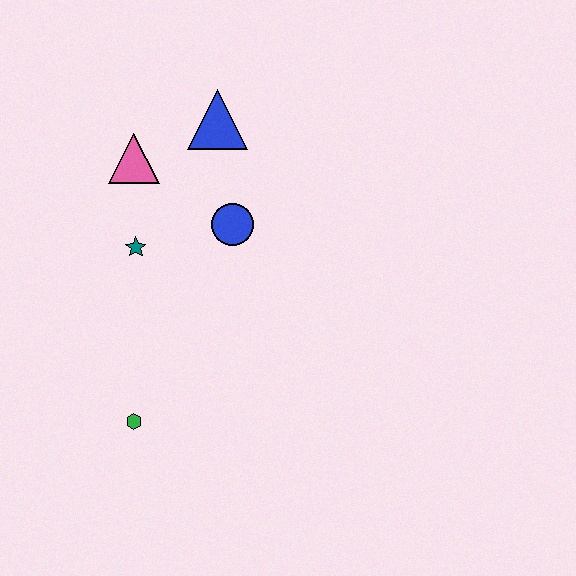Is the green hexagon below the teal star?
Yes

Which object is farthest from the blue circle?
The green hexagon is farthest from the blue circle.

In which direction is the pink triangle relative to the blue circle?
The pink triangle is to the left of the blue circle.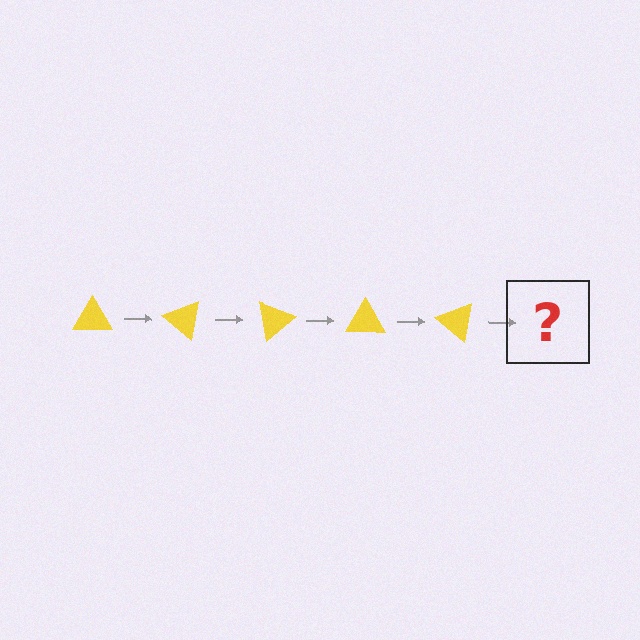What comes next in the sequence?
The next element should be a yellow triangle rotated 200 degrees.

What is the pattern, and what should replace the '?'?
The pattern is that the triangle rotates 40 degrees each step. The '?' should be a yellow triangle rotated 200 degrees.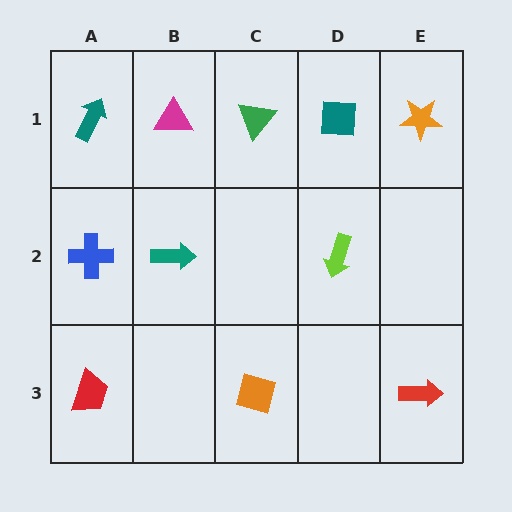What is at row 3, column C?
An orange diamond.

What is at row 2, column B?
A teal arrow.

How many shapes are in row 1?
5 shapes.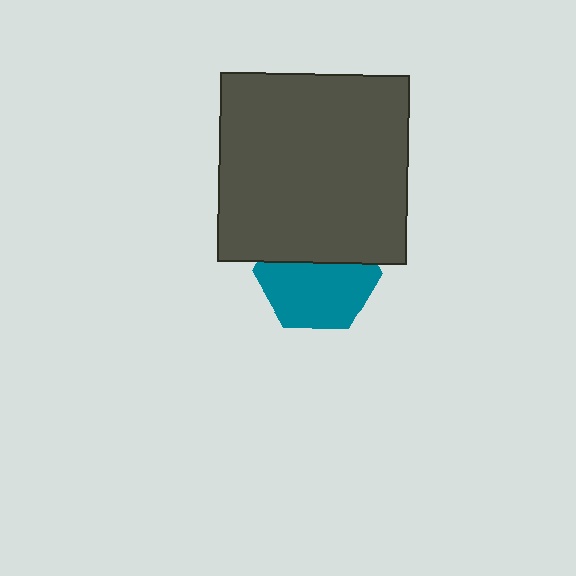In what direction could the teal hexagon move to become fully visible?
The teal hexagon could move down. That would shift it out from behind the dark gray square entirely.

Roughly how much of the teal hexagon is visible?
About half of it is visible (roughly 58%).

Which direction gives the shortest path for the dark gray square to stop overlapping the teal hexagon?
Moving up gives the shortest separation.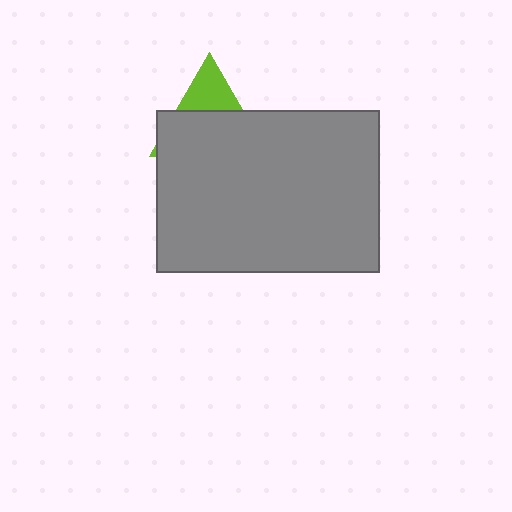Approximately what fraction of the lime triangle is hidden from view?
Roughly 69% of the lime triangle is hidden behind the gray rectangle.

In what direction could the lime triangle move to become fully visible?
The lime triangle could move up. That would shift it out from behind the gray rectangle entirely.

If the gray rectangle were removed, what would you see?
You would see the complete lime triangle.